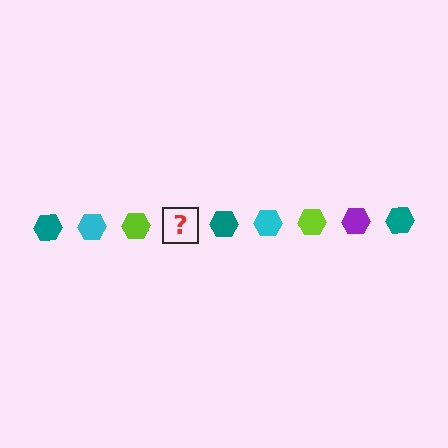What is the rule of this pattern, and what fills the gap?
The rule is that the pattern cycles through teal, cyan, lime, purple hexagons. The gap should be filled with a purple hexagon.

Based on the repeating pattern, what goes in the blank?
The blank should be a purple hexagon.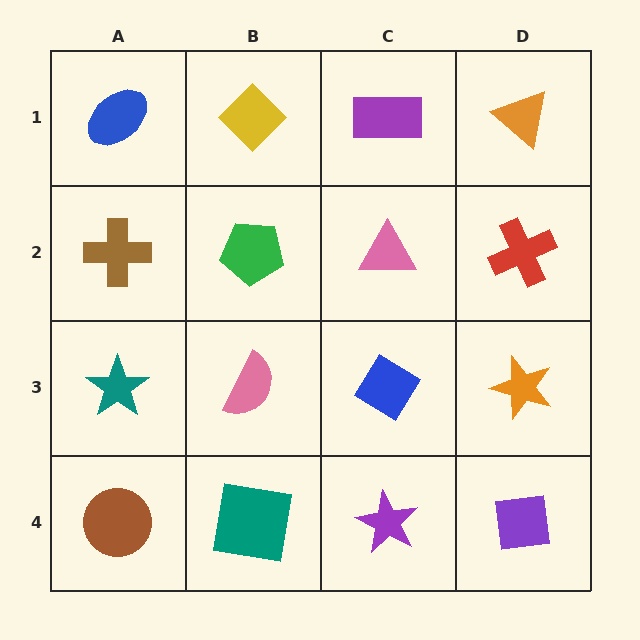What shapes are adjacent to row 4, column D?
An orange star (row 3, column D), a purple star (row 4, column C).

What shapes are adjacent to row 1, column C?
A pink triangle (row 2, column C), a yellow diamond (row 1, column B), an orange triangle (row 1, column D).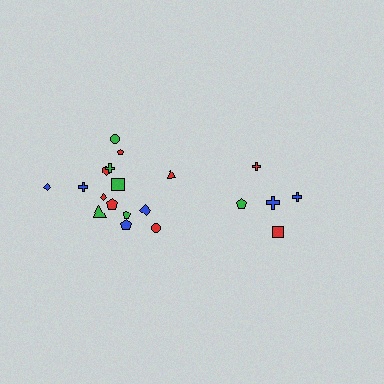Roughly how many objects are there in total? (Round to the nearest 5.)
Roughly 20 objects in total.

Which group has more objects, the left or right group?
The left group.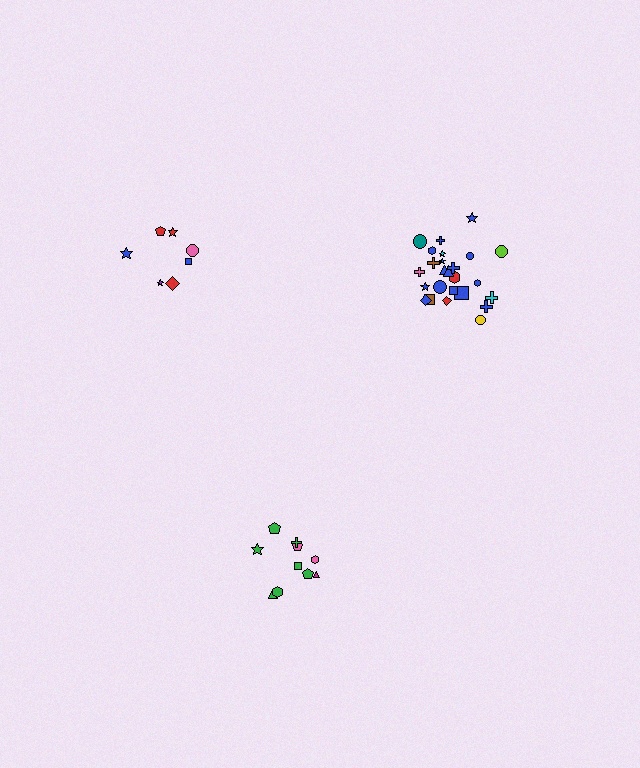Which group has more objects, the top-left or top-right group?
The top-right group.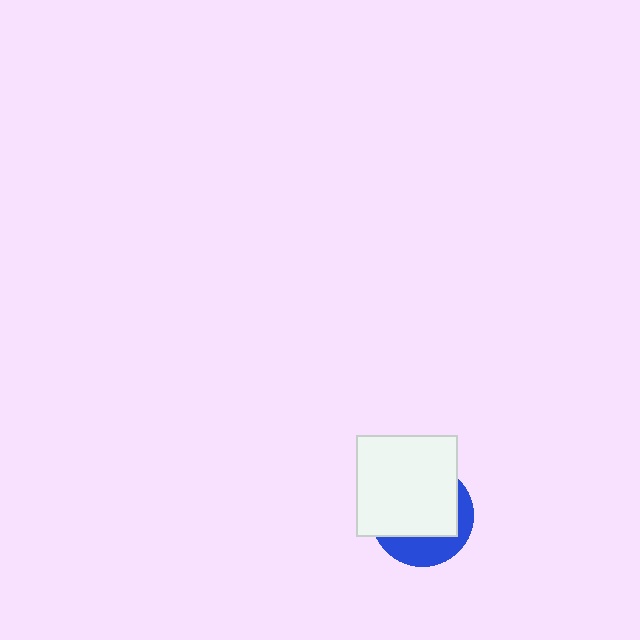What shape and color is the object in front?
The object in front is a white square.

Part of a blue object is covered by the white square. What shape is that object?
It is a circle.